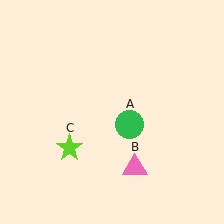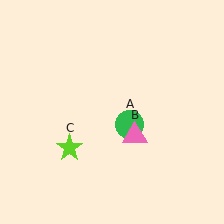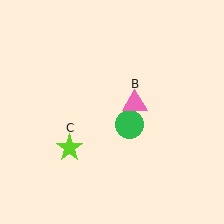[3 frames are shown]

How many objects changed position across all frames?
1 object changed position: pink triangle (object B).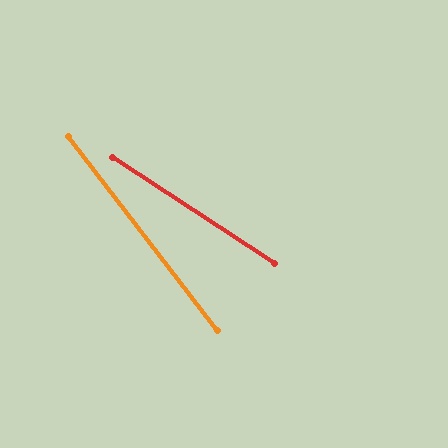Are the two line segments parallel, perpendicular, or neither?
Neither parallel nor perpendicular — they differ by about 19°.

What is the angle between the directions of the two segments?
Approximately 19 degrees.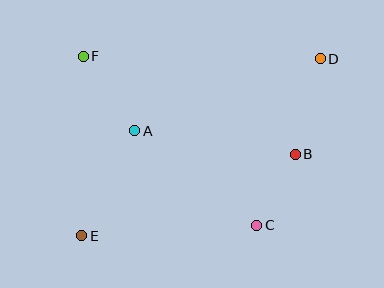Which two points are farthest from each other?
Points D and E are farthest from each other.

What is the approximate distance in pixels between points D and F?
The distance between D and F is approximately 237 pixels.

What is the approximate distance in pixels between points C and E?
The distance between C and E is approximately 176 pixels.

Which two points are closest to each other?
Points B and C are closest to each other.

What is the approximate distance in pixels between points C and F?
The distance between C and F is approximately 242 pixels.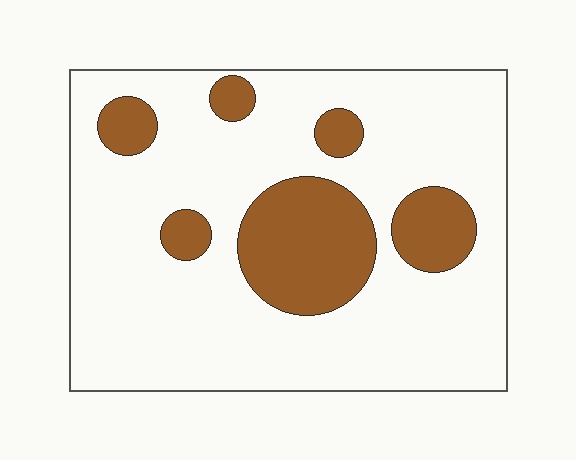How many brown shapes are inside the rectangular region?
6.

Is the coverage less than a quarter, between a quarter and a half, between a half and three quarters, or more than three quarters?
Less than a quarter.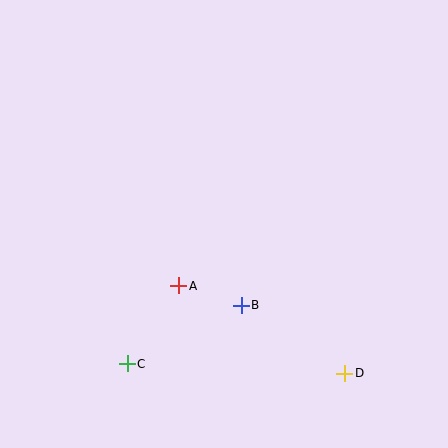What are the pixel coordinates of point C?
Point C is at (127, 364).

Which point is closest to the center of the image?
Point A at (179, 286) is closest to the center.